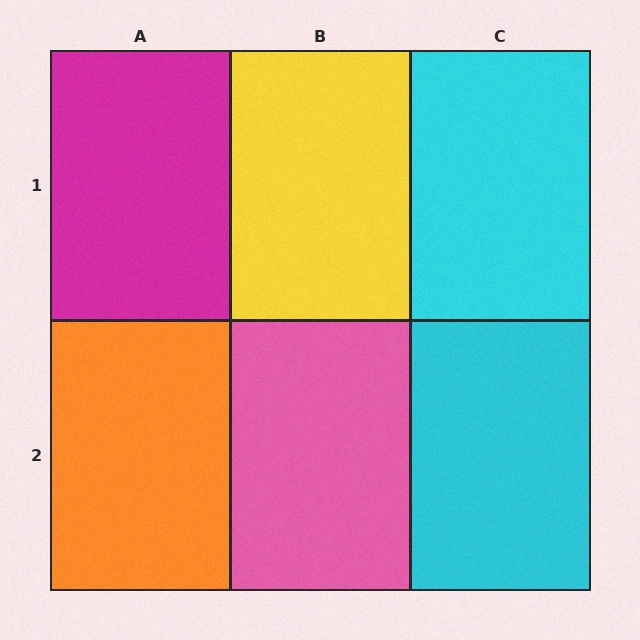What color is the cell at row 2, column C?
Cyan.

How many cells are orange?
1 cell is orange.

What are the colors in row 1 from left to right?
Magenta, yellow, cyan.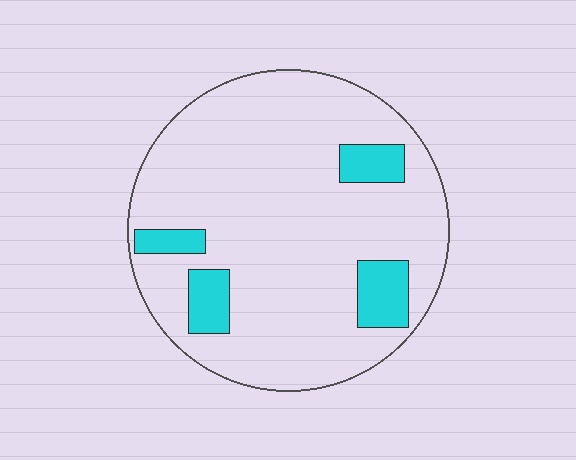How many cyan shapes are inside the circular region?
4.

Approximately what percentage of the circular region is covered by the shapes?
Approximately 15%.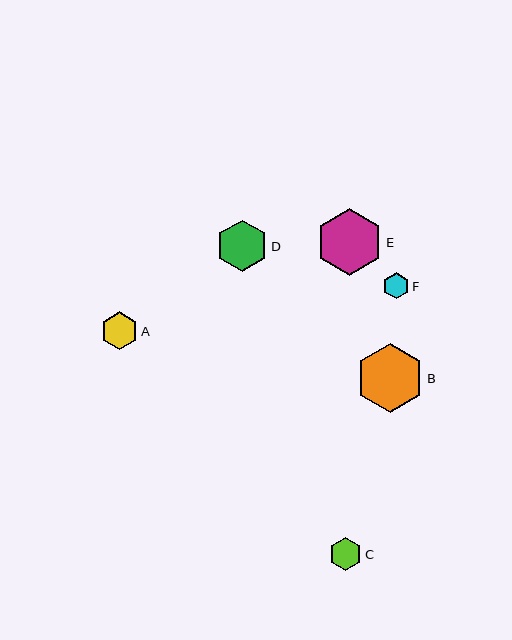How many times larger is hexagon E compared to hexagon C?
Hexagon E is approximately 2.0 times the size of hexagon C.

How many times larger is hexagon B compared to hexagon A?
Hexagon B is approximately 1.8 times the size of hexagon A.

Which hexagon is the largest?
Hexagon B is the largest with a size of approximately 69 pixels.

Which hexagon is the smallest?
Hexagon F is the smallest with a size of approximately 26 pixels.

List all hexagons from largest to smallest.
From largest to smallest: B, E, D, A, C, F.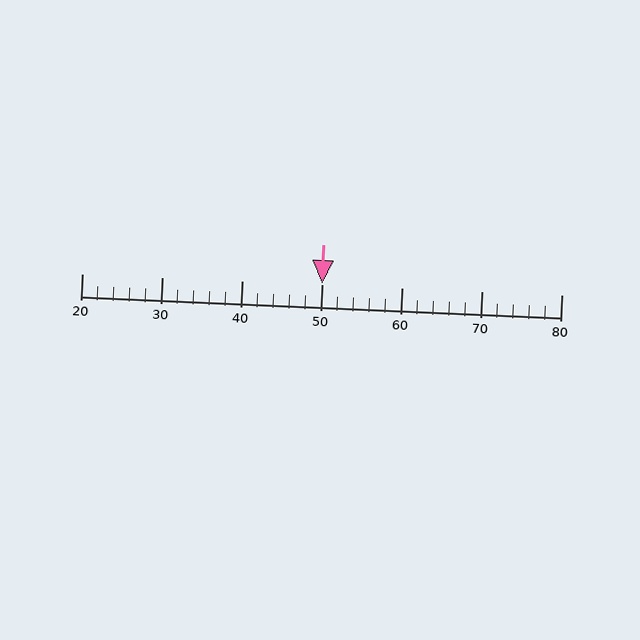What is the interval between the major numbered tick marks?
The major tick marks are spaced 10 units apart.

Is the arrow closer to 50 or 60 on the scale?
The arrow is closer to 50.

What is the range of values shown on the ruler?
The ruler shows values from 20 to 80.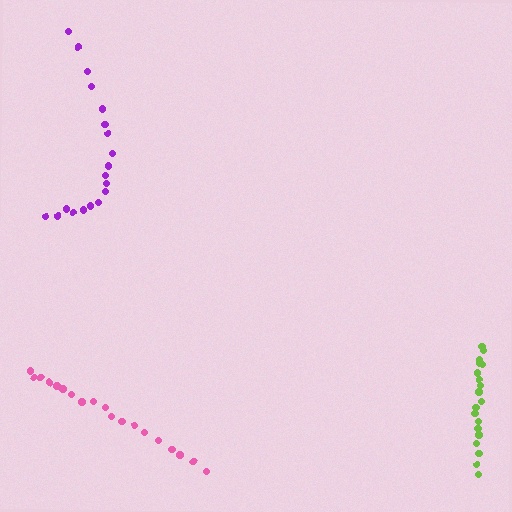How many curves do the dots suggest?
There are 3 distinct paths.